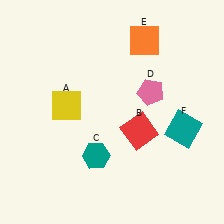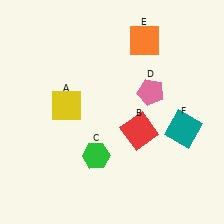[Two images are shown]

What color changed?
The hexagon (C) changed from teal in Image 1 to green in Image 2.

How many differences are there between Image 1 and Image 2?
There is 1 difference between the two images.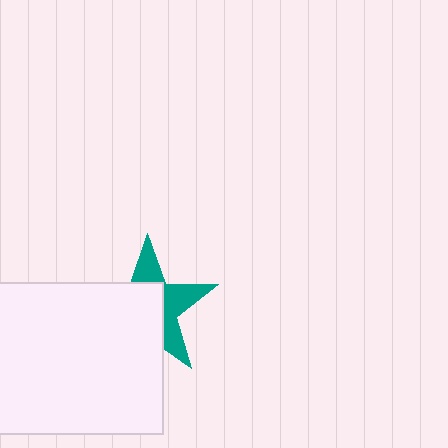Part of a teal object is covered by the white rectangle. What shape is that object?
It is a star.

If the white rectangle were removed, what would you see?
You would see the complete teal star.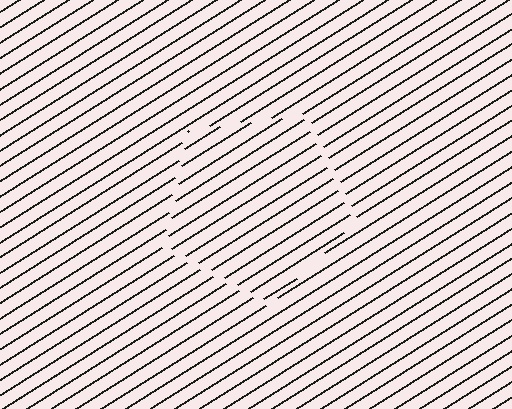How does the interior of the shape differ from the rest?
The interior of the shape contains the same grating, shifted by half a period — the contour is defined by the phase discontinuity where line-ends from the inner and outer gratings abut.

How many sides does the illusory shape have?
5 sides — the line-ends trace a pentagon.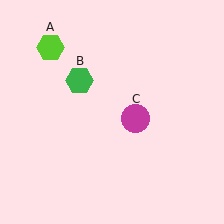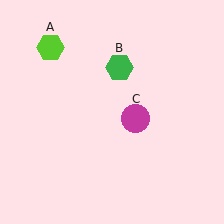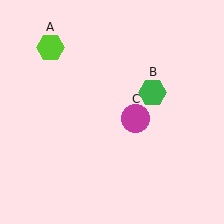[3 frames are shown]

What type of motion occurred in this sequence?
The green hexagon (object B) rotated clockwise around the center of the scene.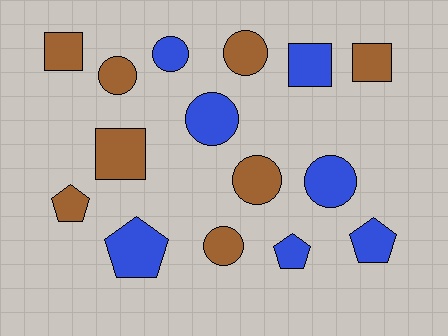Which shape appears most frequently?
Circle, with 7 objects.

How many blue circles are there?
There are 3 blue circles.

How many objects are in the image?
There are 15 objects.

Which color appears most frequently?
Brown, with 8 objects.